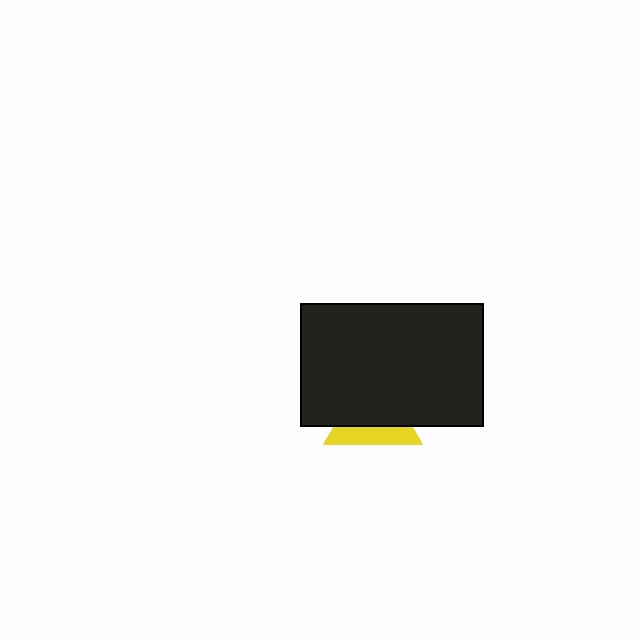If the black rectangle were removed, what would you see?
You would see the complete yellow triangle.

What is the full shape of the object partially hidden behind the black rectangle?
The partially hidden object is a yellow triangle.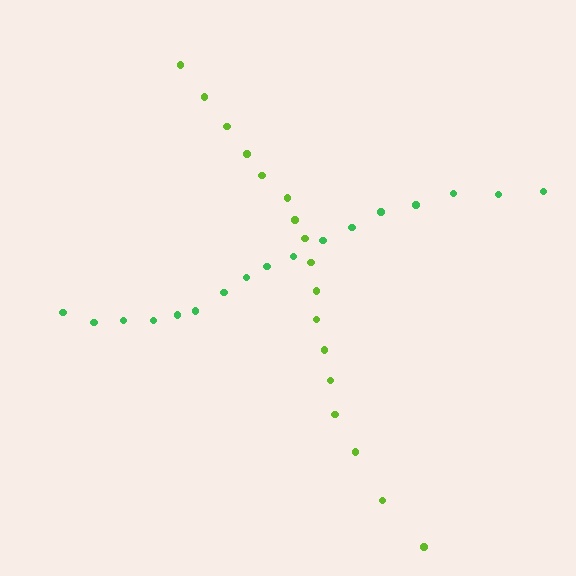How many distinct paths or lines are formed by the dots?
There are 2 distinct paths.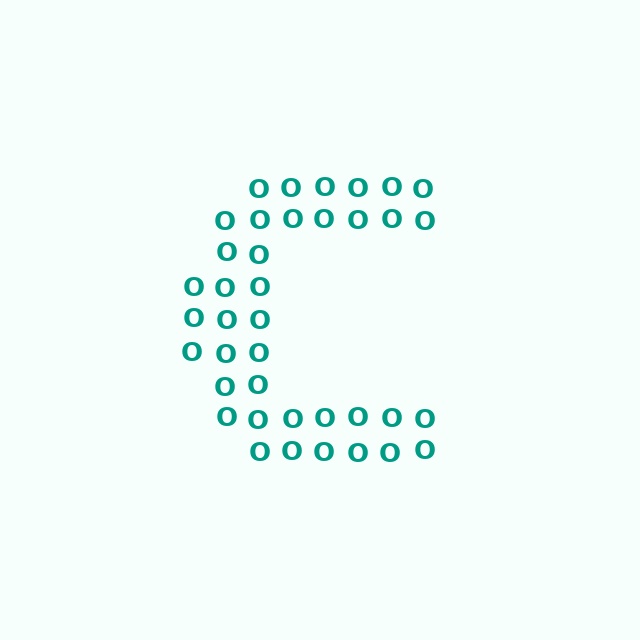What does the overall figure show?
The overall figure shows the letter C.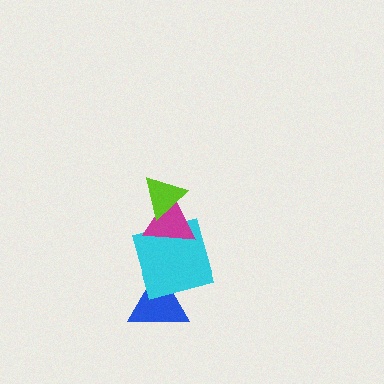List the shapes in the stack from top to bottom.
From top to bottom: the lime triangle, the magenta triangle, the cyan square, the blue triangle.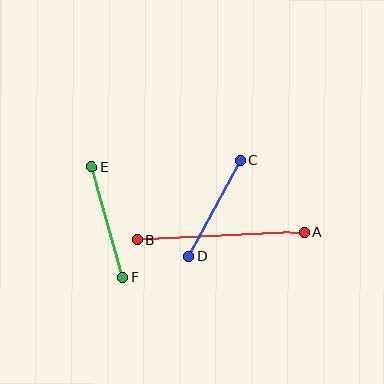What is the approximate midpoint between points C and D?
The midpoint is at approximately (214, 208) pixels.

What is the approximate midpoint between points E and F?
The midpoint is at approximately (107, 222) pixels.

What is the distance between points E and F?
The distance is approximately 114 pixels.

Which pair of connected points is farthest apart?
Points A and B are farthest apart.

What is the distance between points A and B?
The distance is approximately 167 pixels.